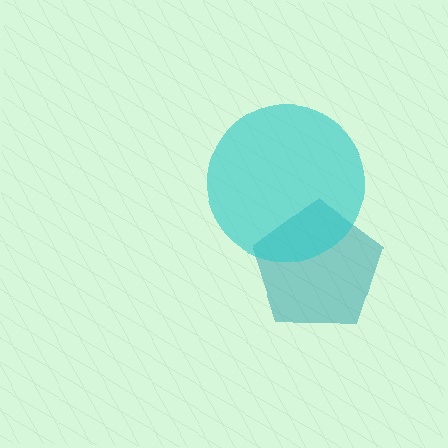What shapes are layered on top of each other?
The layered shapes are: a teal pentagon, a cyan circle.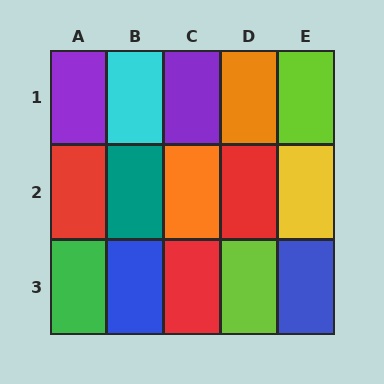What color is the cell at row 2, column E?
Yellow.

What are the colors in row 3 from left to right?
Green, blue, red, lime, blue.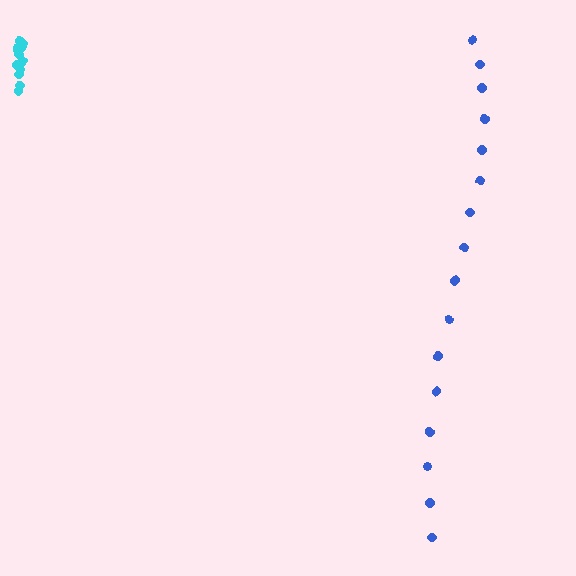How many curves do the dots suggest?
There are 2 distinct paths.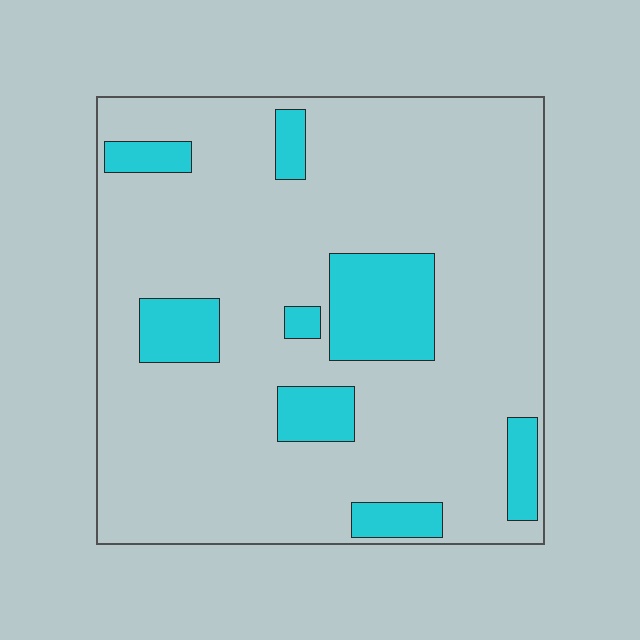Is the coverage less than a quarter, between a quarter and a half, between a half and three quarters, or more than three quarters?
Less than a quarter.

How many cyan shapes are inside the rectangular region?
8.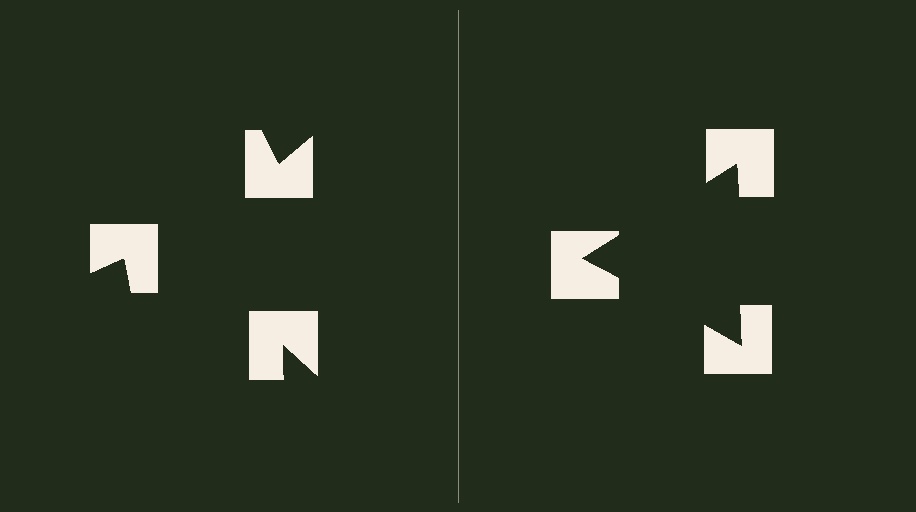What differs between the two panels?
The notched squares are positioned identically on both sides; only the wedge orientations differ. On the right they align to a triangle; on the left they are misaligned.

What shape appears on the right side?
An illusory triangle.